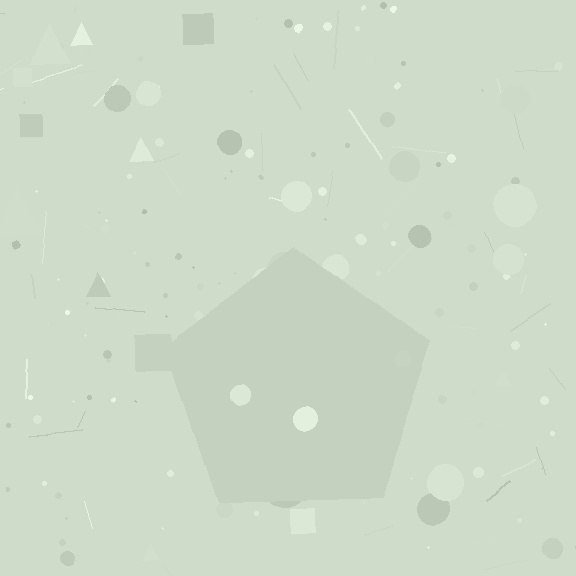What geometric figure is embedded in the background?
A pentagon is embedded in the background.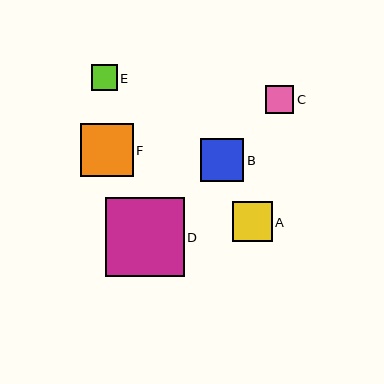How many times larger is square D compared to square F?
Square D is approximately 1.5 times the size of square F.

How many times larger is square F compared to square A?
Square F is approximately 1.3 times the size of square A.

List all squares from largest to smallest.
From largest to smallest: D, F, B, A, C, E.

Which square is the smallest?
Square E is the smallest with a size of approximately 25 pixels.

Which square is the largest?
Square D is the largest with a size of approximately 79 pixels.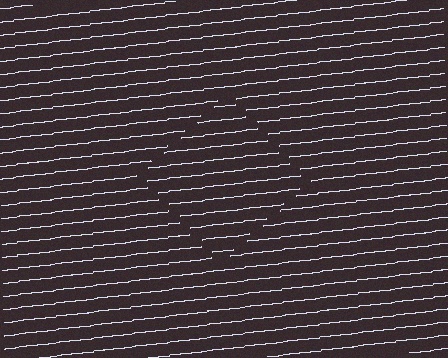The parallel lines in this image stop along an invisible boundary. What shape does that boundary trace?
An illusory square. The interior of the shape contains the same grating, shifted by half a period — the contour is defined by the phase discontinuity where line-ends from the inner and outer gratings abut.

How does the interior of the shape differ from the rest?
The interior of the shape contains the same grating, shifted by half a period — the contour is defined by the phase discontinuity where line-ends from the inner and outer gratings abut.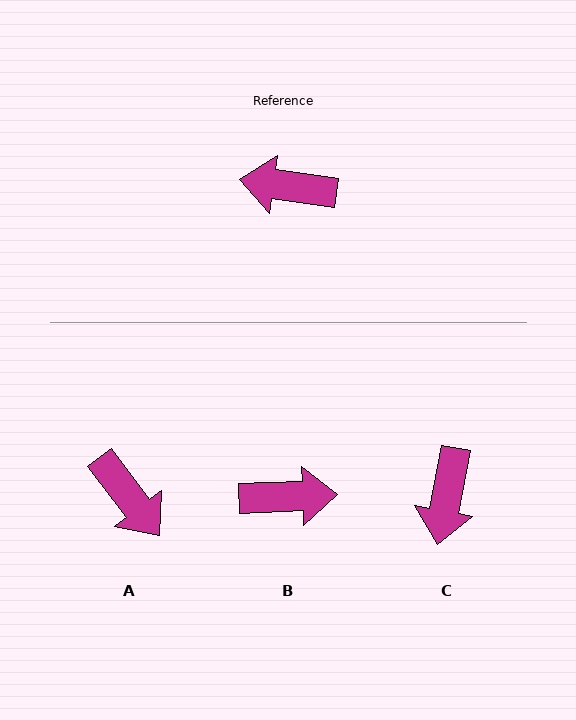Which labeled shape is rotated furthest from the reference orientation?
B, about 170 degrees away.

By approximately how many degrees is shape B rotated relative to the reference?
Approximately 170 degrees clockwise.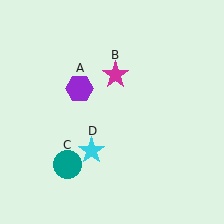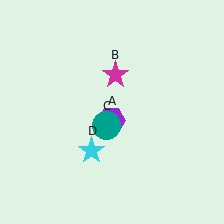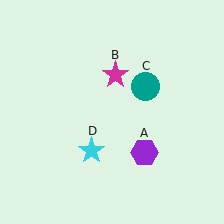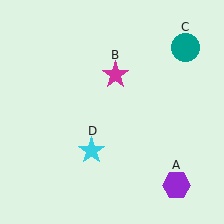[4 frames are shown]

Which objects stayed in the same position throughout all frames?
Magenta star (object B) and cyan star (object D) remained stationary.